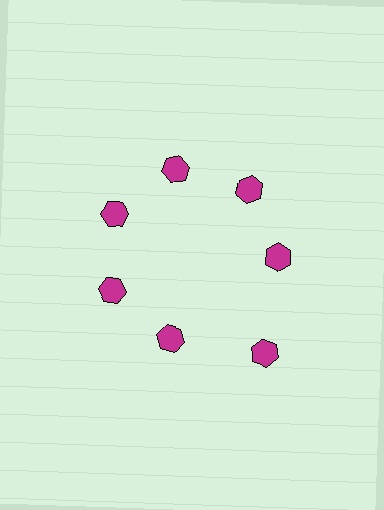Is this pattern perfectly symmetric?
No. The 7 magenta hexagons are arranged in a ring, but one element near the 5 o'clock position is pushed outward from the center, breaking the 7-fold rotational symmetry.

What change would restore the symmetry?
The symmetry would be restored by moving it inward, back onto the ring so that all 7 hexagons sit at equal angles and equal distance from the center.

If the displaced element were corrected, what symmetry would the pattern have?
It would have 7-fold rotational symmetry — the pattern would map onto itself every 51 degrees.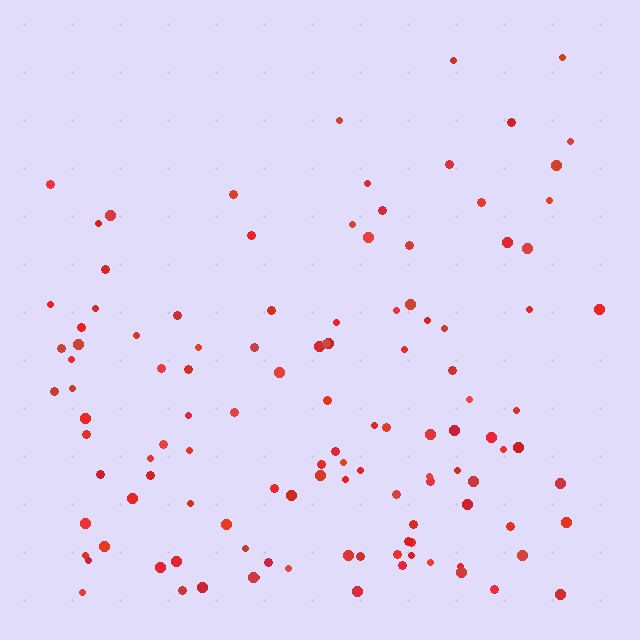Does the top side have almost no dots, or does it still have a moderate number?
Still a moderate number, just noticeably fewer than the bottom.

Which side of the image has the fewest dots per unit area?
The top.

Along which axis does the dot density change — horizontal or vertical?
Vertical.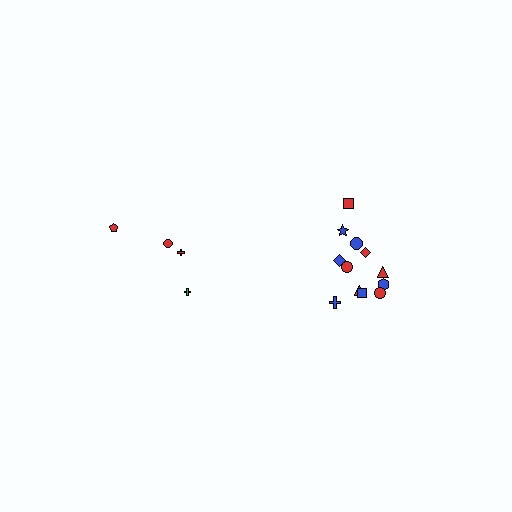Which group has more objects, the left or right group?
The right group.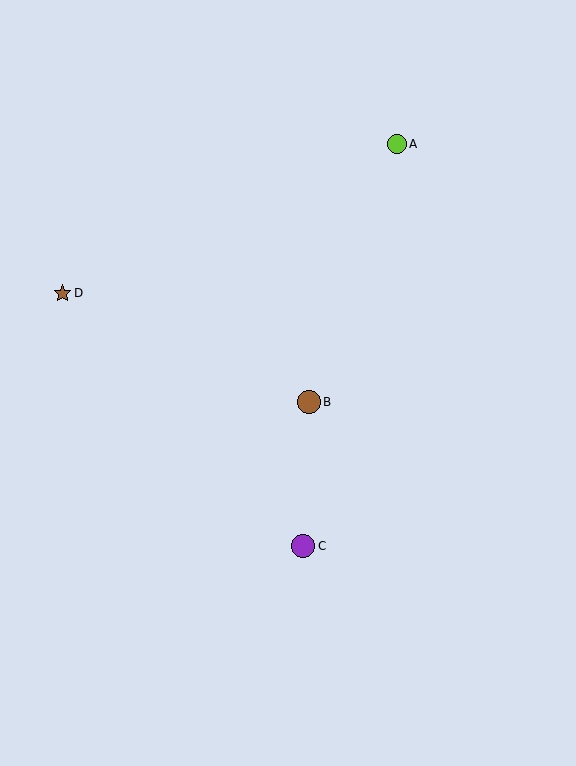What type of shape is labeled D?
Shape D is a brown star.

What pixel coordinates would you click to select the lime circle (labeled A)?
Click at (397, 144) to select the lime circle A.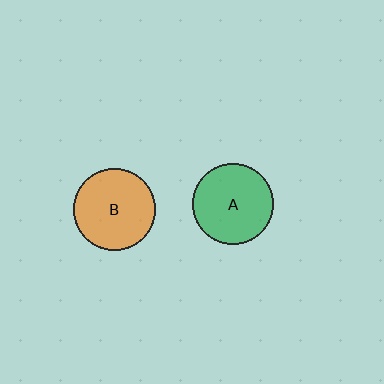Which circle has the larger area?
Circle B (orange).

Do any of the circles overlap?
No, none of the circles overlap.